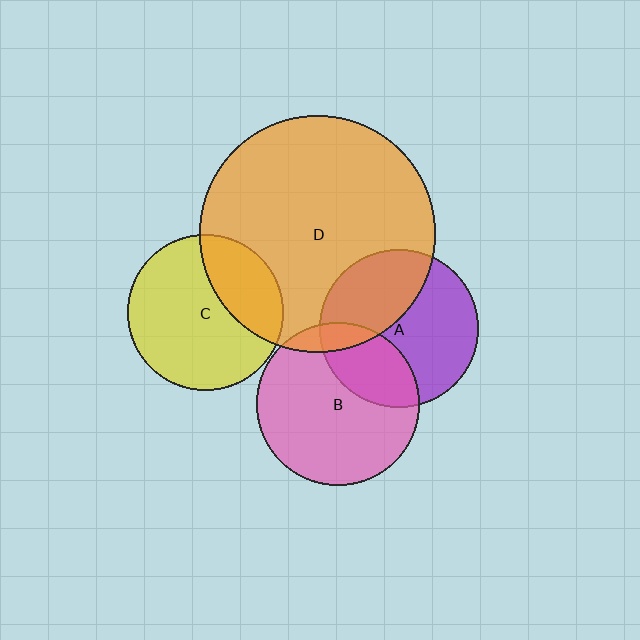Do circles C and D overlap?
Yes.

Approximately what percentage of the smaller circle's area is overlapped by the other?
Approximately 30%.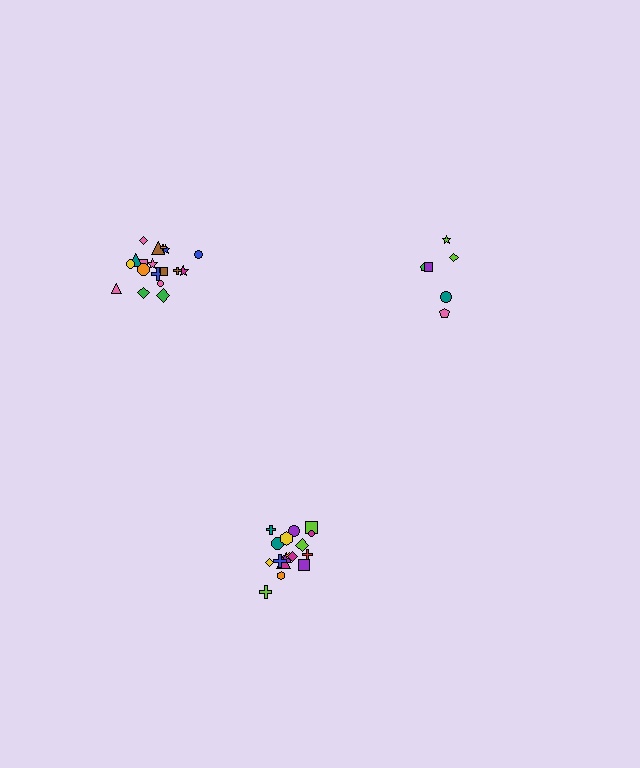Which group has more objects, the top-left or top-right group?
The top-left group.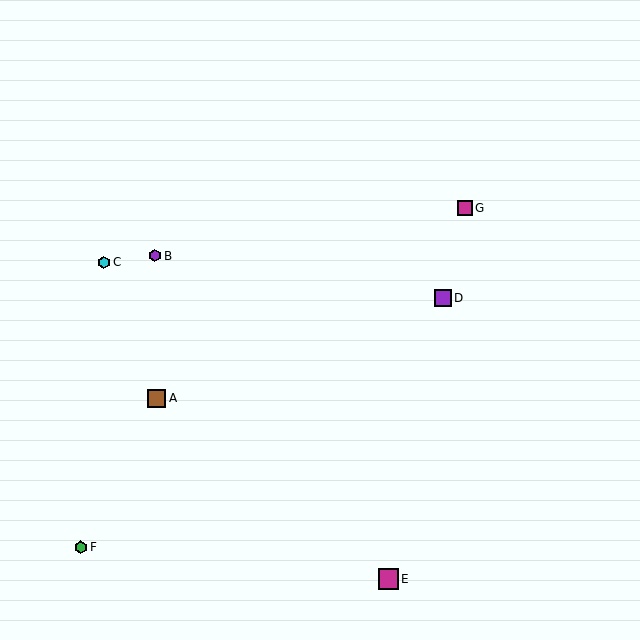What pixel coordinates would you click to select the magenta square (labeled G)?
Click at (465, 208) to select the magenta square G.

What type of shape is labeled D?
Shape D is a purple square.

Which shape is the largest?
The magenta square (labeled E) is the largest.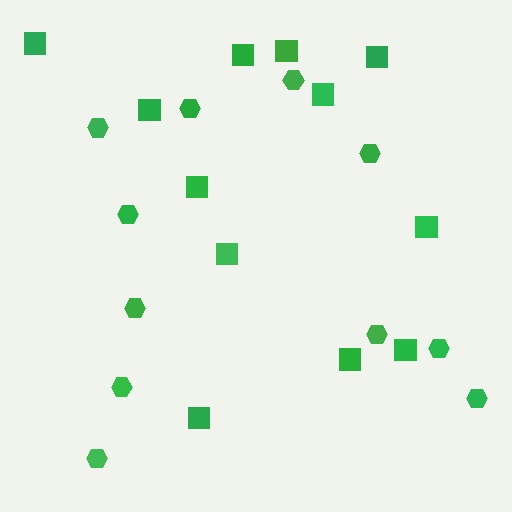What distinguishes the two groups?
There are 2 groups: one group of squares (12) and one group of hexagons (11).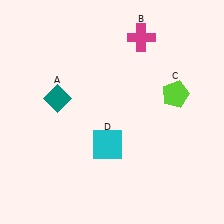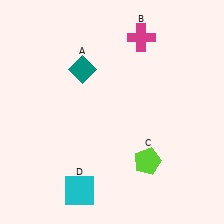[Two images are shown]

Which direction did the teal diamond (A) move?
The teal diamond (A) moved up.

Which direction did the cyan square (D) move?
The cyan square (D) moved down.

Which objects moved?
The objects that moved are: the teal diamond (A), the lime pentagon (C), the cyan square (D).